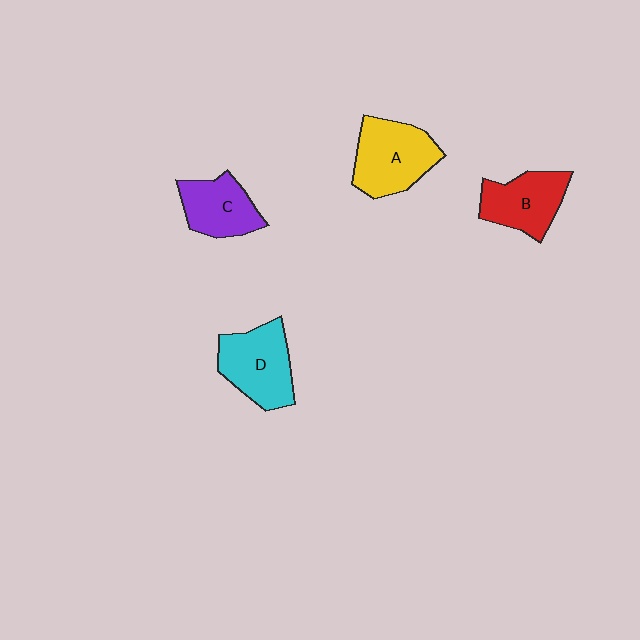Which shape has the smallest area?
Shape C (purple).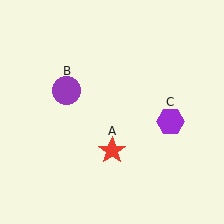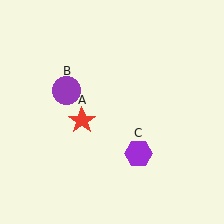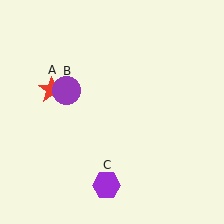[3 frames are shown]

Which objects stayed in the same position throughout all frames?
Purple circle (object B) remained stationary.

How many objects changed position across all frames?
2 objects changed position: red star (object A), purple hexagon (object C).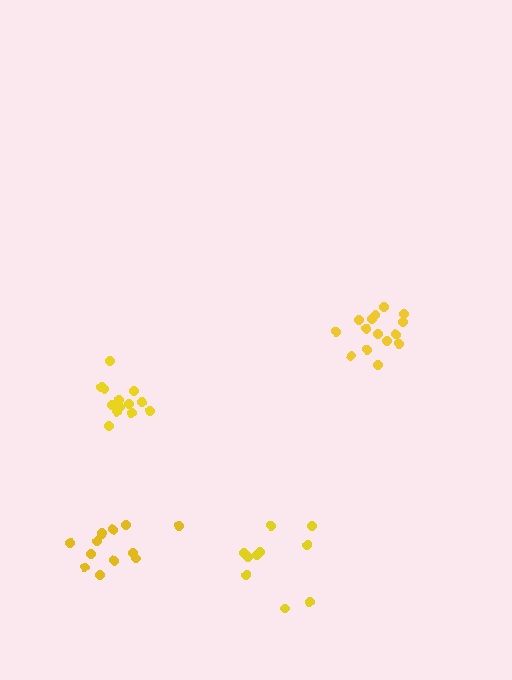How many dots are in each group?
Group 1: 10 dots, Group 2: 13 dots, Group 3: 13 dots, Group 4: 15 dots (51 total).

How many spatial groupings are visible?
There are 4 spatial groupings.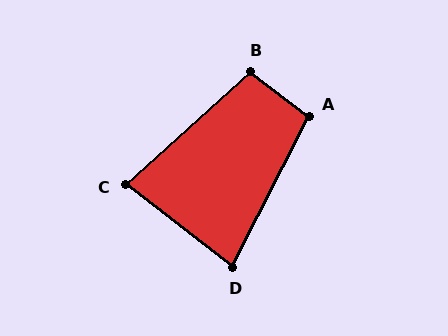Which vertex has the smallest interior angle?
D, at approximately 79 degrees.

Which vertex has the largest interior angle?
B, at approximately 101 degrees.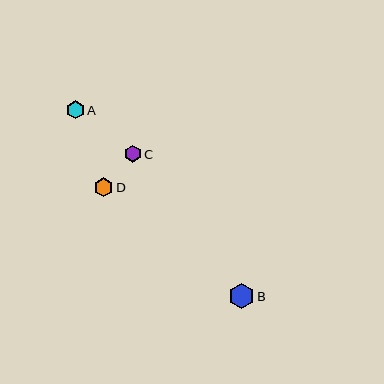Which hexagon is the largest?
Hexagon B is the largest with a size of approximately 25 pixels.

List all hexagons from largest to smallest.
From largest to smallest: B, D, A, C.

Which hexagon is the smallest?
Hexagon C is the smallest with a size of approximately 17 pixels.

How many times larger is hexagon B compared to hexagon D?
Hexagon B is approximately 1.3 times the size of hexagon D.